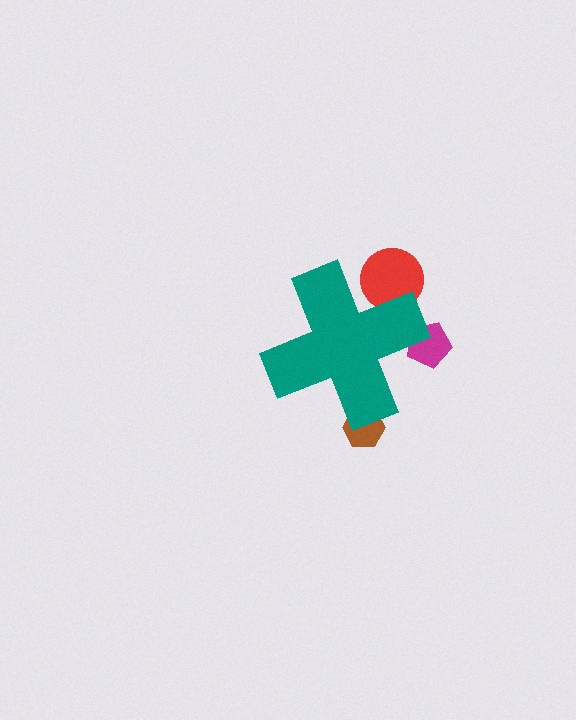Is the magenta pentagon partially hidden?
Yes, the magenta pentagon is partially hidden behind the teal cross.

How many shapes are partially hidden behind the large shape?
3 shapes are partially hidden.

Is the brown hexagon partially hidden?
Yes, the brown hexagon is partially hidden behind the teal cross.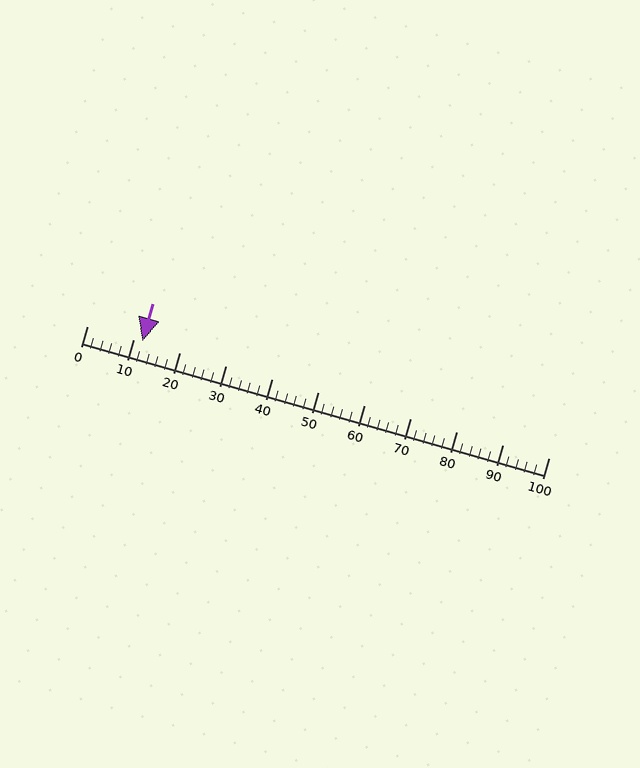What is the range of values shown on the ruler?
The ruler shows values from 0 to 100.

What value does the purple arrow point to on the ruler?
The purple arrow points to approximately 12.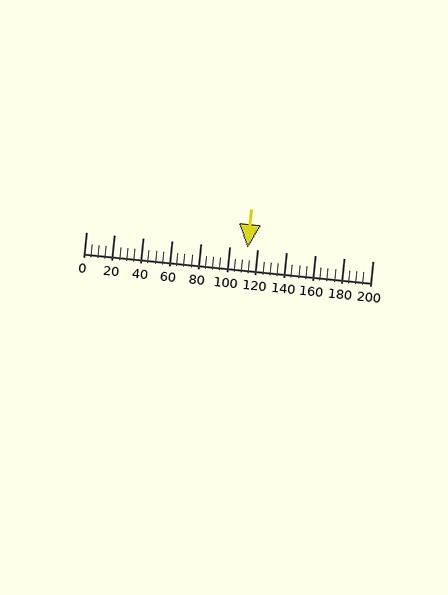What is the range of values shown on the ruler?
The ruler shows values from 0 to 200.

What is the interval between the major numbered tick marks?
The major tick marks are spaced 20 units apart.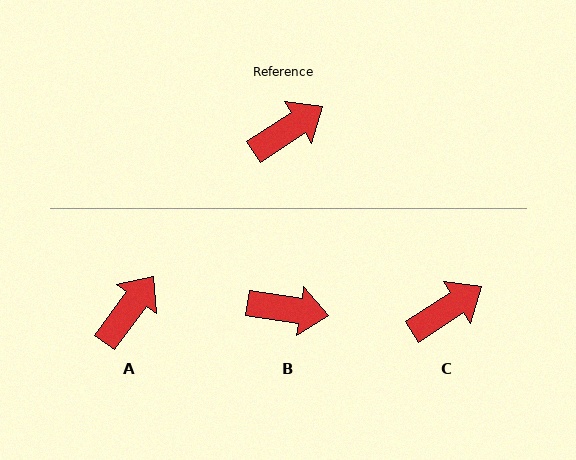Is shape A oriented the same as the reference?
No, it is off by about 21 degrees.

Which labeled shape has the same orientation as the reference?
C.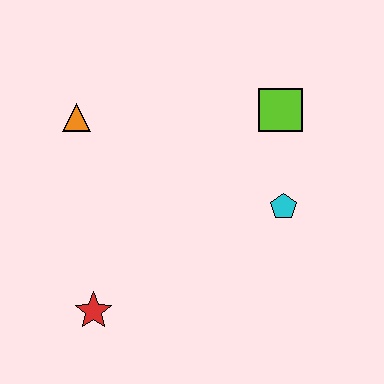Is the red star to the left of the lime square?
Yes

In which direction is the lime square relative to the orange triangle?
The lime square is to the right of the orange triangle.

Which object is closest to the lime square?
The cyan pentagon is closest to the lime square.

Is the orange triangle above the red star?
Yes